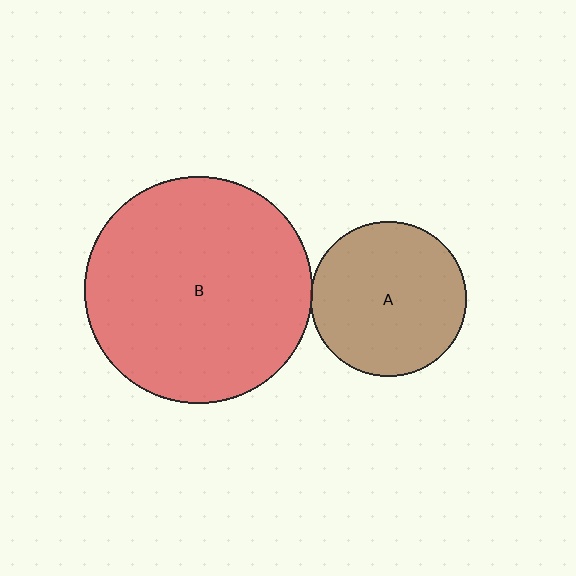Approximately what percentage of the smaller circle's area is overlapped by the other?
Approximately 5%.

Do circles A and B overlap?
Yes.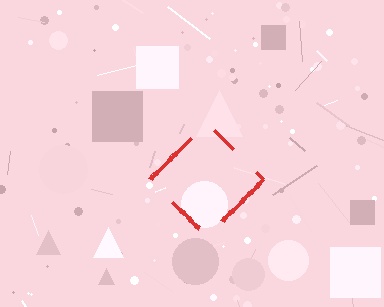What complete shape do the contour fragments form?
The contour fragments form a diamond.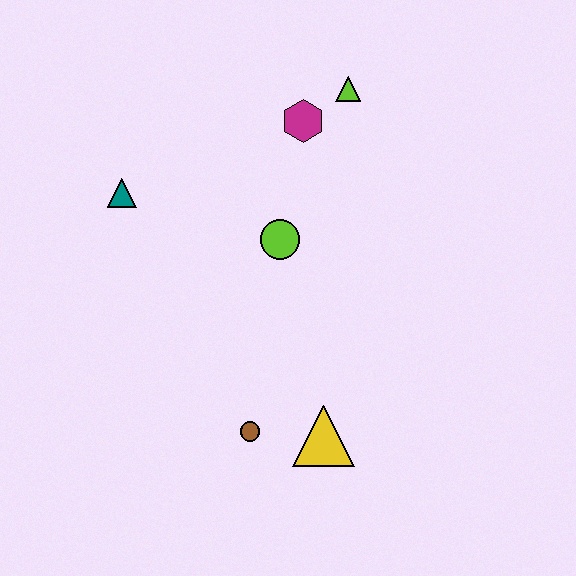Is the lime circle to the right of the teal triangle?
Yes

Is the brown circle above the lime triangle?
No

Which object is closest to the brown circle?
The yellow triangle is closest to the brown circle.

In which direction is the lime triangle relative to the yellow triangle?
The lime triangle is above the yellow triangle.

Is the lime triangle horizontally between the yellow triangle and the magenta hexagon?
No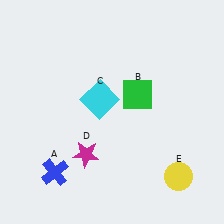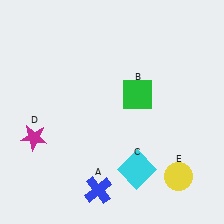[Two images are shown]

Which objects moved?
The objects that moved are: the blue cross (A), the cyan square (C), the magenta star (D).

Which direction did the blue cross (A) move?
The blue cross (A) moved right.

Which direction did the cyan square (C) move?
The cyan square (C) moved down.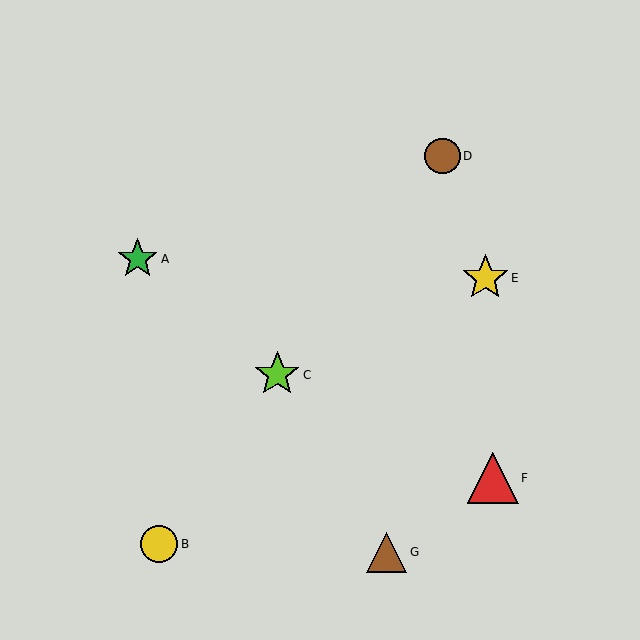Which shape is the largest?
The red triangle (labeled F) is the largest.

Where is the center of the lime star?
The center of the lime star is at (277, 375).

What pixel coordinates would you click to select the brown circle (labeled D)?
Click at (443, 156) to select the brown circle D.